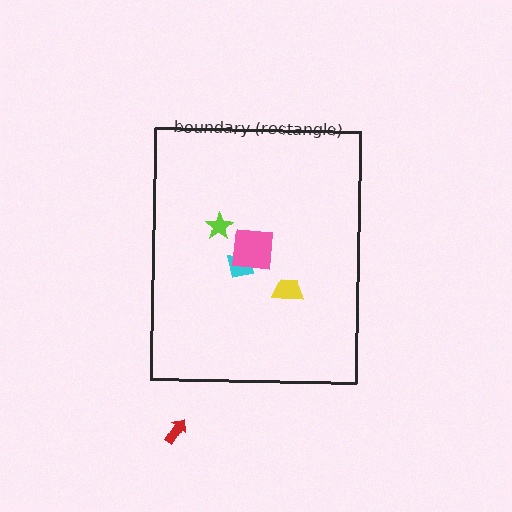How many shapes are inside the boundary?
4 inside, 1 outside.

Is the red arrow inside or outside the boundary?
Outside.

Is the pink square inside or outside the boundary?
Inside.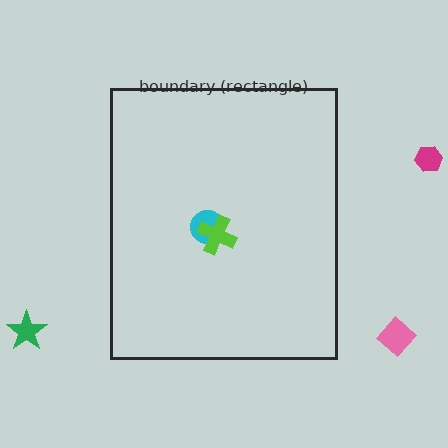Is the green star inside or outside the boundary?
Outside.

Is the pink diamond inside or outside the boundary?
Outside.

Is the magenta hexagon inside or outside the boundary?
Outside.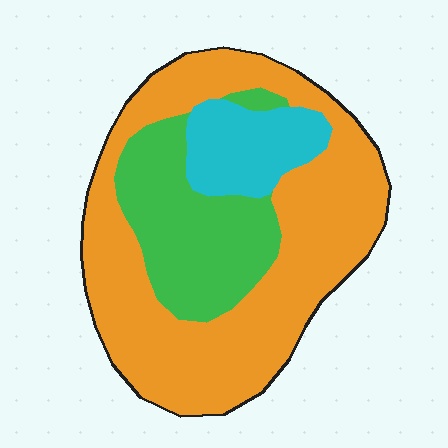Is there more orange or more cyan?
Orange.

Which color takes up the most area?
Orange, at roughly 60%.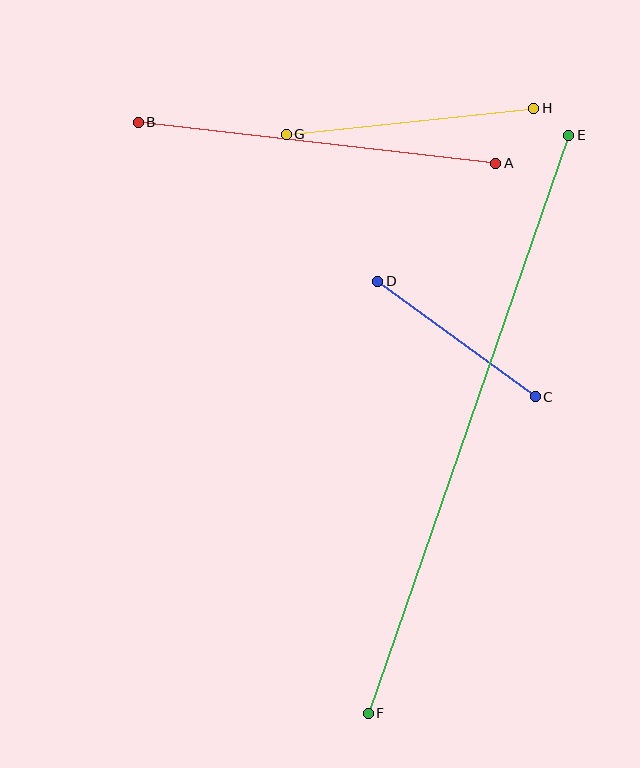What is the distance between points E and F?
The distance is approximately 612 pixels.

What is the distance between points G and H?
The distance is approximately 249 pixels.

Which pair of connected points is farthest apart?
Points E and F are farthest apart.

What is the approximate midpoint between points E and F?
The midpoint is at approximately (468, 424) pixels.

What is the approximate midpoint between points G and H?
The midpoint is at approximately (410, 121) pixels.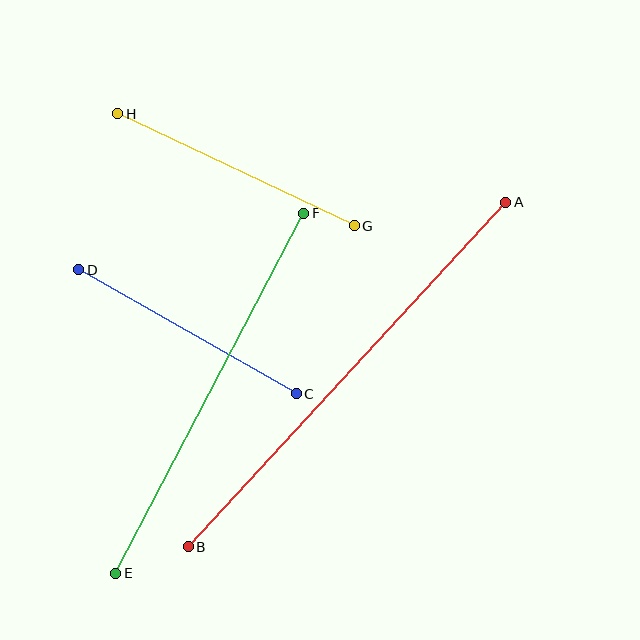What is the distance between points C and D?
The distance is approximately 250 pixels.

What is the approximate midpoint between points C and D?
The midpoint is at approximately (188, 332) pixels.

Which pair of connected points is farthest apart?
Points A and B are farthest apart.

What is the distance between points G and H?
The distance is approximately 262 pixels.